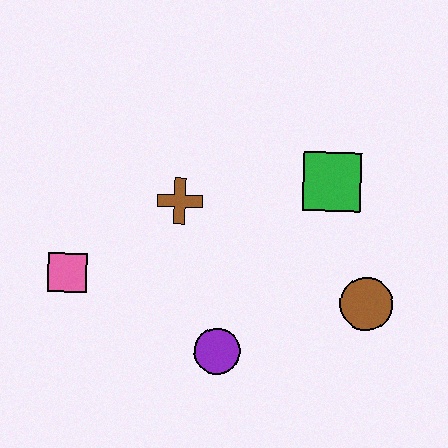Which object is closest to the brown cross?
The pink square is closest to the brown cross.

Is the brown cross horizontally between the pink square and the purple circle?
Yes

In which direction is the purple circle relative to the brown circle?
The purple circle is to the left of the brown circle.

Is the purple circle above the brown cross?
No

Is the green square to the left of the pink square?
No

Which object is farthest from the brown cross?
The brown circle is farthest from the brown cross.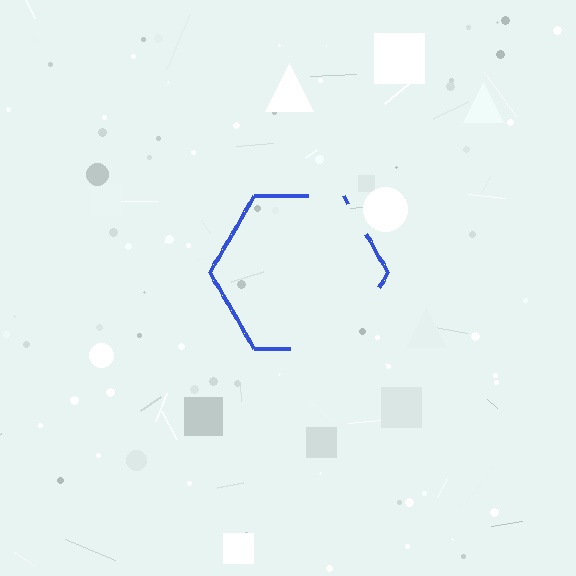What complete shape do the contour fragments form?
The contour fragments form a hexagon.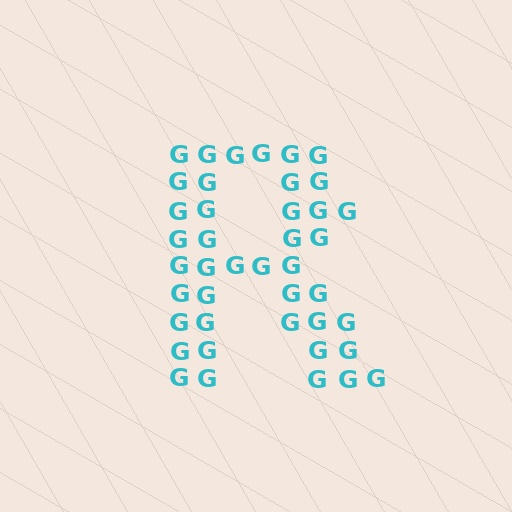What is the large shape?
The large shape is the letter R.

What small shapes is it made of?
It is made of small letter G's.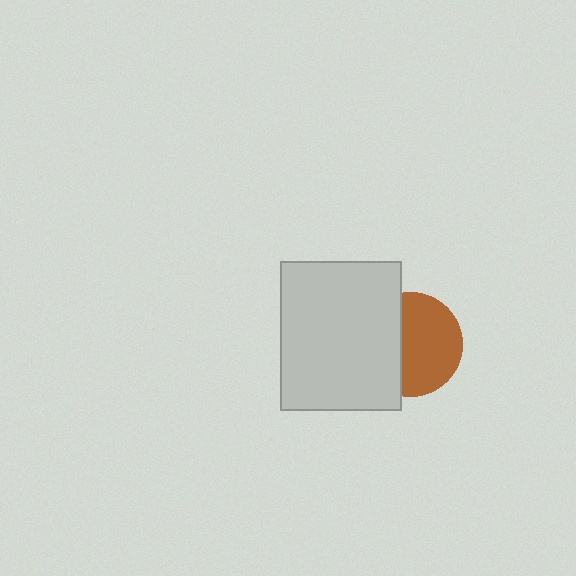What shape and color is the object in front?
The object in front is a light gray rectangle.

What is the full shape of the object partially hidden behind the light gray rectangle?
The partially hidden object is a brown circle.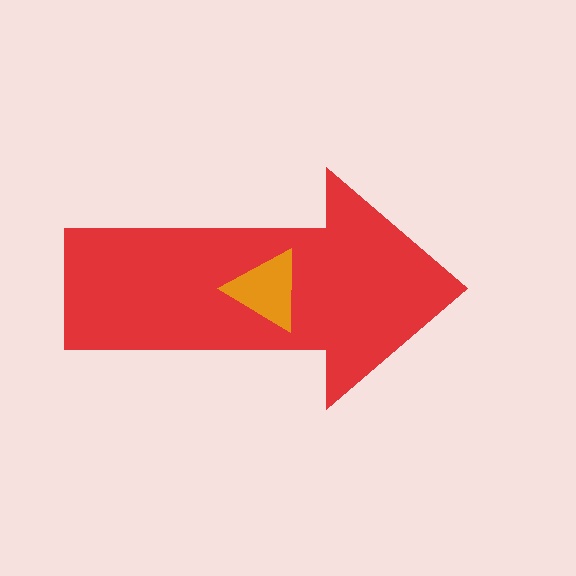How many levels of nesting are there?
2.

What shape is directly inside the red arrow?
The orange triangle.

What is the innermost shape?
The orange triangle.